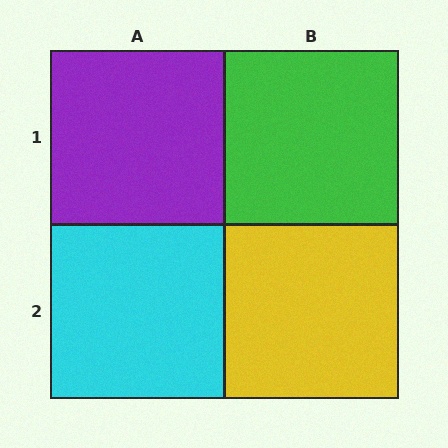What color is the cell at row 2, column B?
Yellow.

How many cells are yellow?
1 cell is yellow.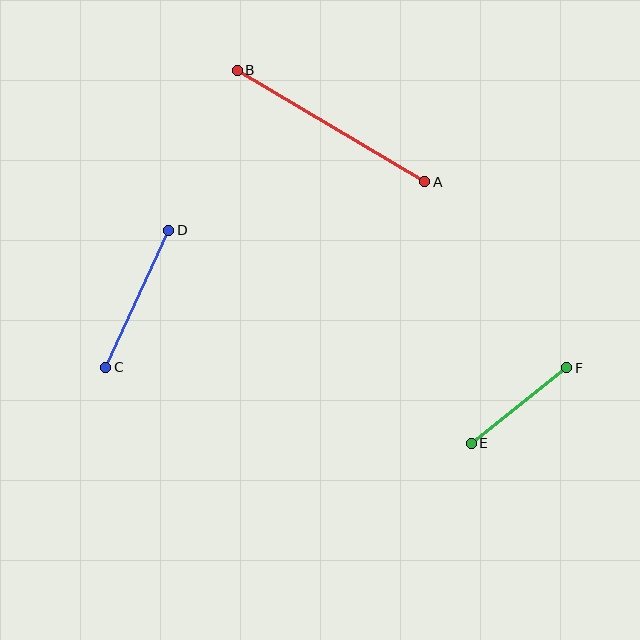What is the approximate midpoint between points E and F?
The midpoint is at approximately (519, 406) pixels.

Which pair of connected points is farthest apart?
Points A and B are farthest apart.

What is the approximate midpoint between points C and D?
The midpoint is at approximately (137, 299) pixels.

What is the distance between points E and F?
The distance is approximately 122 pixels.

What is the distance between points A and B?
The distance is approximately 218 pixels.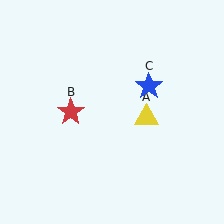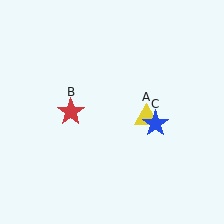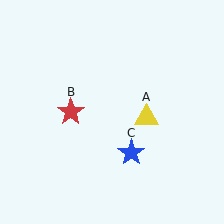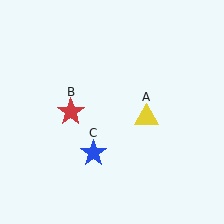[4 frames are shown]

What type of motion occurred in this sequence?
The blue star (object C) rotated clockwise around the center of the scene.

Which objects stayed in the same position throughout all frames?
Yellow triangle (object A) and red star (object B) remained stationary.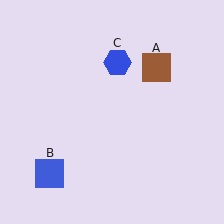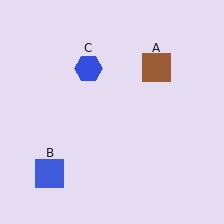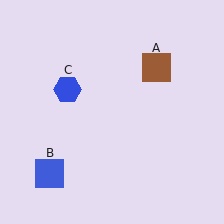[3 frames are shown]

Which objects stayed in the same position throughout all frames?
Brown square (object A) and blue square (object B) remained stationary.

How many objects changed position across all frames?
1 object changed position: blue hexagon (object C).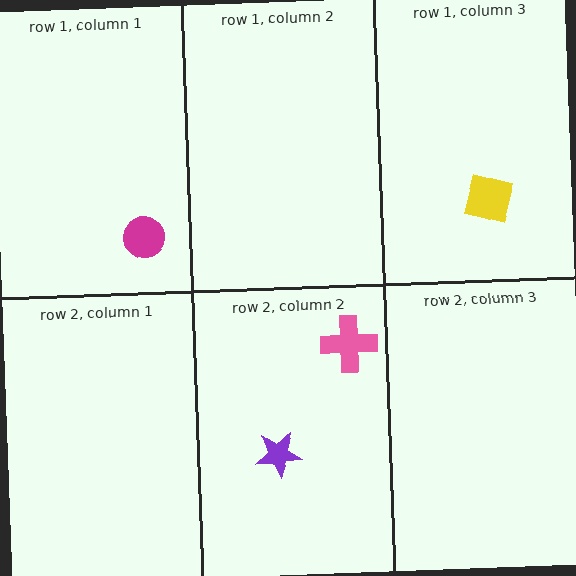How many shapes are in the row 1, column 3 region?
1.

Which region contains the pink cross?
The row 2, column 2 region.